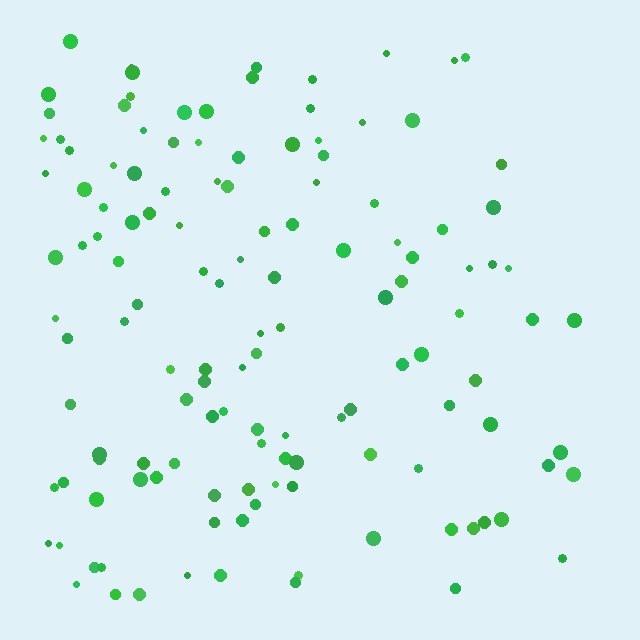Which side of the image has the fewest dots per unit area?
The right.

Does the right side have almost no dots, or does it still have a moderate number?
Still a moderate number, just noticeably fewer than the left.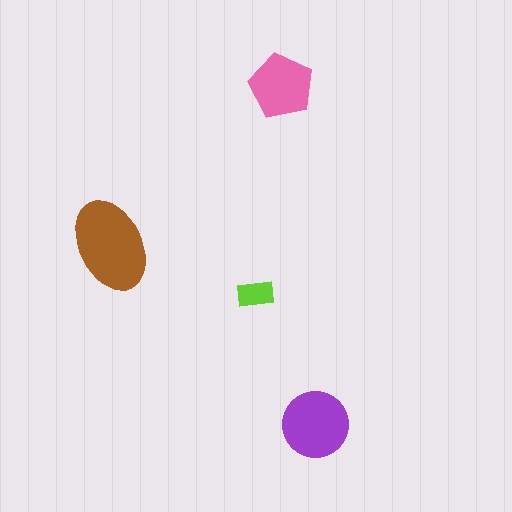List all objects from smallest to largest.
The lime rectangle, the pink pentagon, the purple circle, the brown ellipse.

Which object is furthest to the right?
The purple circle is rightmost.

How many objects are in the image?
There are 4 objects in the image.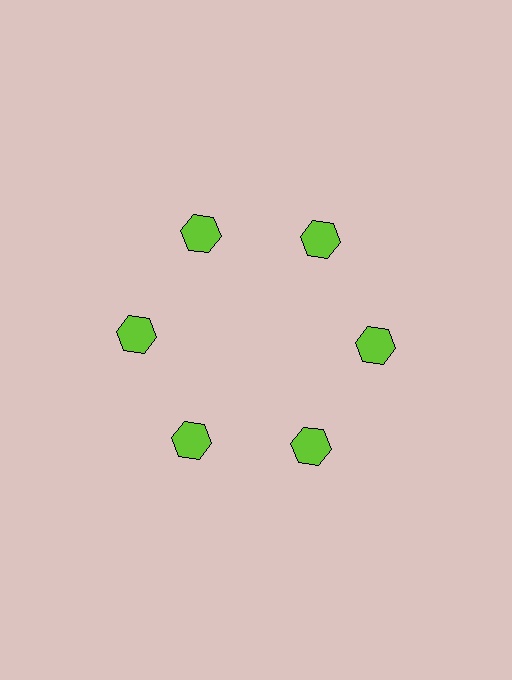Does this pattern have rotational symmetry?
Yes, this pattern has 6-fold rotational symmetry. It looks the same after rotating 60 degrees around the center.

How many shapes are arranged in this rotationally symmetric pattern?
There are 6 shapes, arranged in 6 groups of 1.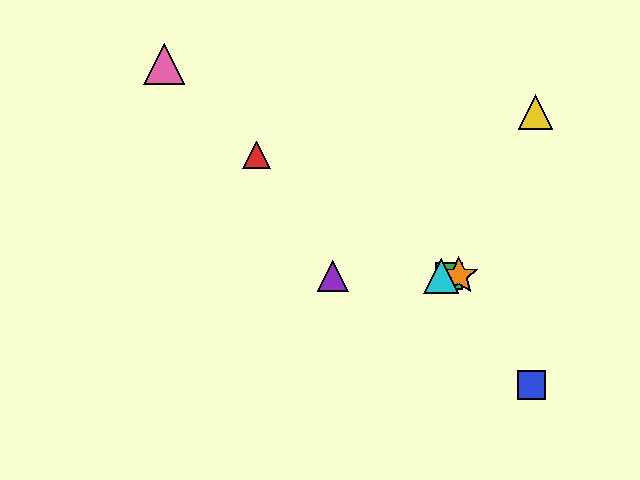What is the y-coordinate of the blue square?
The blue square is at y≈385.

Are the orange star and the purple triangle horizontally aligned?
Yes, both are at y≈276.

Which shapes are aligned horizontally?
The green square, the purple triangle, the orange star, the cyan triangle are aligned horizontally.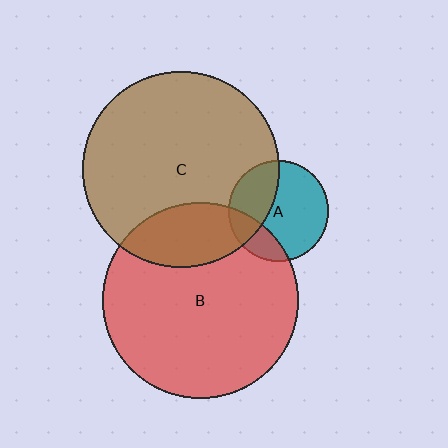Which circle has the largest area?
Circle C (brown).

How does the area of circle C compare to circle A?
Approximately 3.8 times.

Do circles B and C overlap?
Yes.